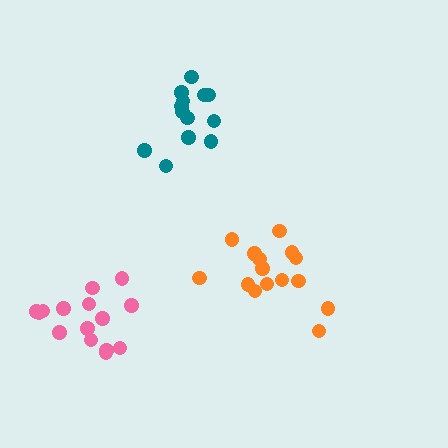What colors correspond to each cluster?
The clusters are colored: orange, pink, teal.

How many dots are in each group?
Group 1: 17 dots, Group 2: 15 dots, Group 3: 13 dots (45 total).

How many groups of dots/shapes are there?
There are 3 groups.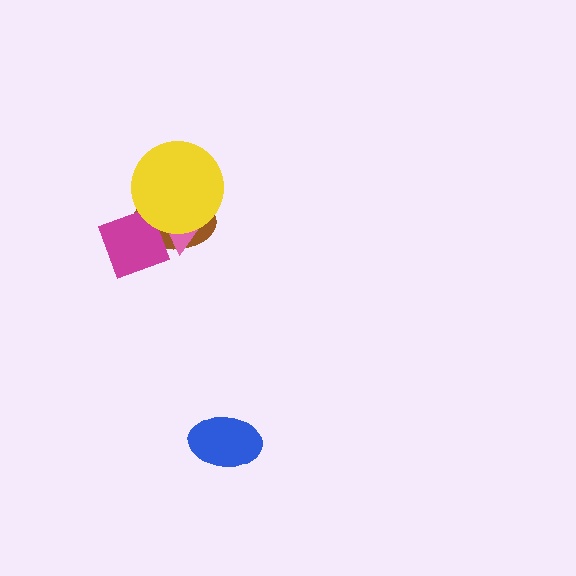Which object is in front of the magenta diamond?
The yellow circle is in front of the magenta diamond.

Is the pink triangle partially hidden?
Yes, it is partially covered by another shape.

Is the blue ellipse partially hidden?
No, no other shape covers it.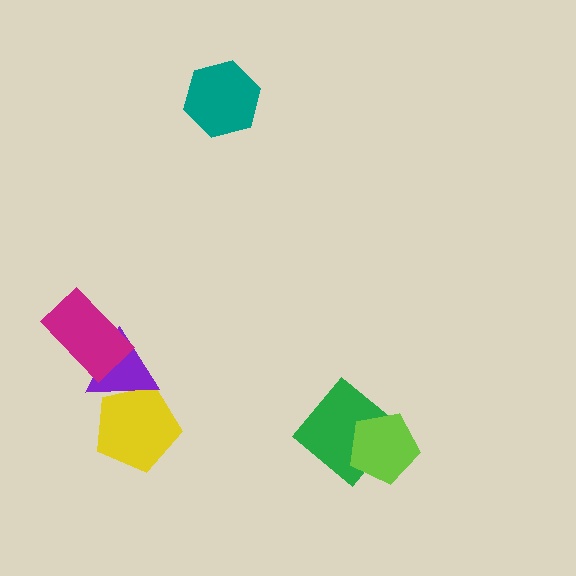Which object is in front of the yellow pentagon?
The purple triangle is in front of the yellow pentagon.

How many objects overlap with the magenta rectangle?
1 object overlaps with the magenta rectangle.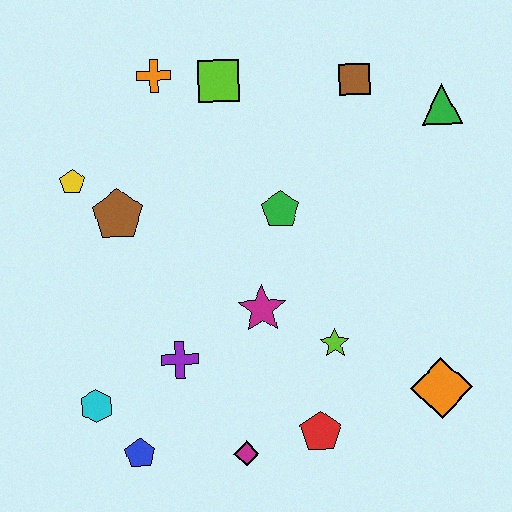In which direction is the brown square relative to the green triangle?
The brown square is to the left of the green triangle.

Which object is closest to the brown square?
The green triangle is closest to the brown square.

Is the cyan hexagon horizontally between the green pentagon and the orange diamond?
No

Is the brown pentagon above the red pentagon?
Yes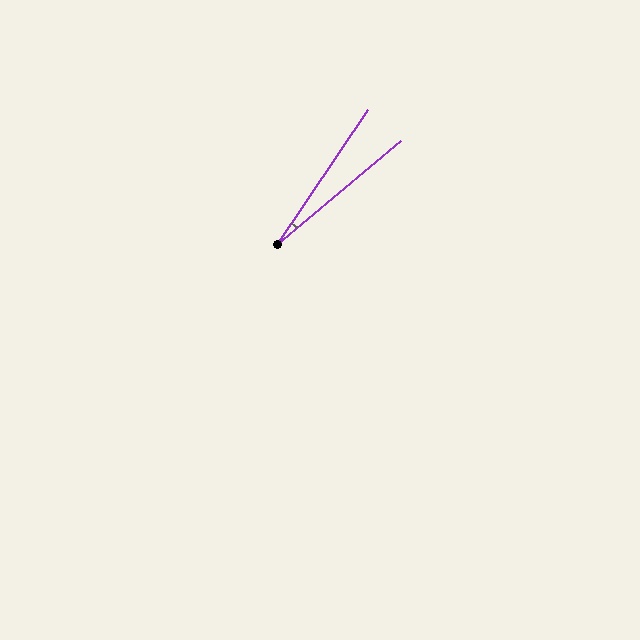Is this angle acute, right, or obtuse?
It is acute.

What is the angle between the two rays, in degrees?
Approximately 16 degrees.